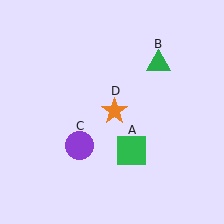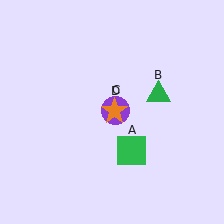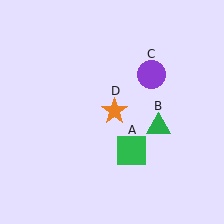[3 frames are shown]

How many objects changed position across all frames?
2 objects changed position: green triangle (object B), purple circle (object C).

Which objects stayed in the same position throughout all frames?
Green square (object A) and orange star (object D) remained stationary.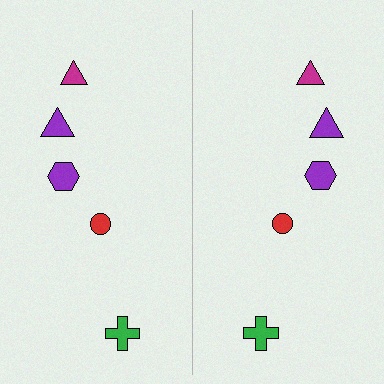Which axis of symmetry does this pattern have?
The pattern has a vertical axis of symmetry running through the center of the image.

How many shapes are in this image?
There are 10 shapes in this image.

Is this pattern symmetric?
Yes, this pattern has bilateral (reflection) symmetry.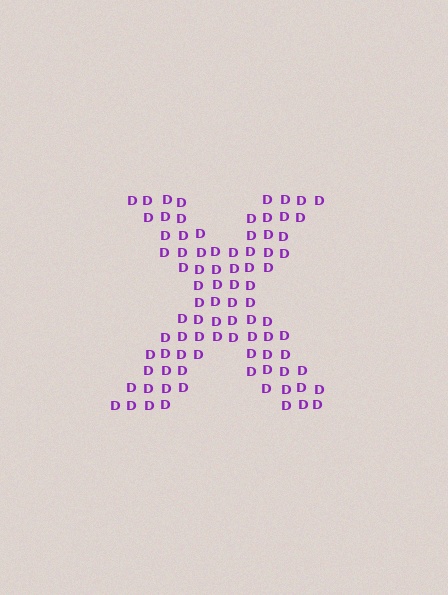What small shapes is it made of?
It is made of small letter D's.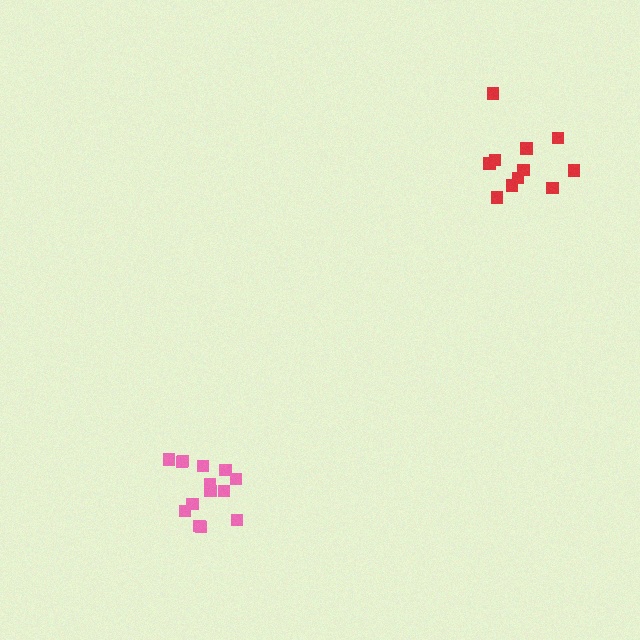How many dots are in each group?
Group 1: 14 dots, Group 2: 11 dots (25 total).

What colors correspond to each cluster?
The clusters are colored: pink, red.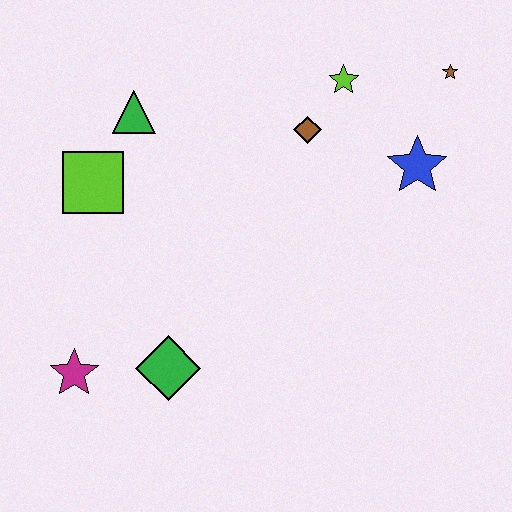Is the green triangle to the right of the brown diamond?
No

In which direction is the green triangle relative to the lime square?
The green triangle is above the lime square.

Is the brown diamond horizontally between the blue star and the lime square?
Yes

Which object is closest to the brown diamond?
The lime star is closest to the brown diamond.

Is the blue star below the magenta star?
No